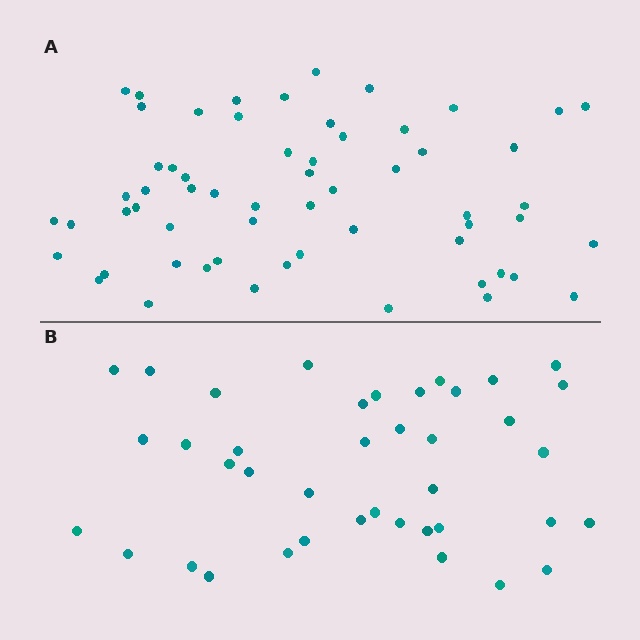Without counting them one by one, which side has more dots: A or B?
Region A (the top region) has more dots.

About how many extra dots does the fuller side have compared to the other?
Region A has approximately 20 more dots than region B.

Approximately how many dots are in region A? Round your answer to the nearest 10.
About 60 dots.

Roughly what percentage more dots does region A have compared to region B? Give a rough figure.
About 50% more.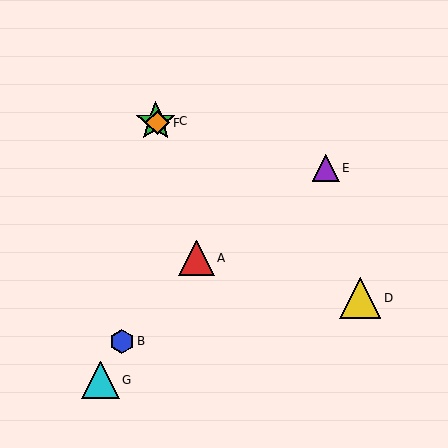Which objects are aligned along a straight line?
Objects C, D, F are aligned along a straight line.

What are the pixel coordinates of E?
Object E is at (326, 168).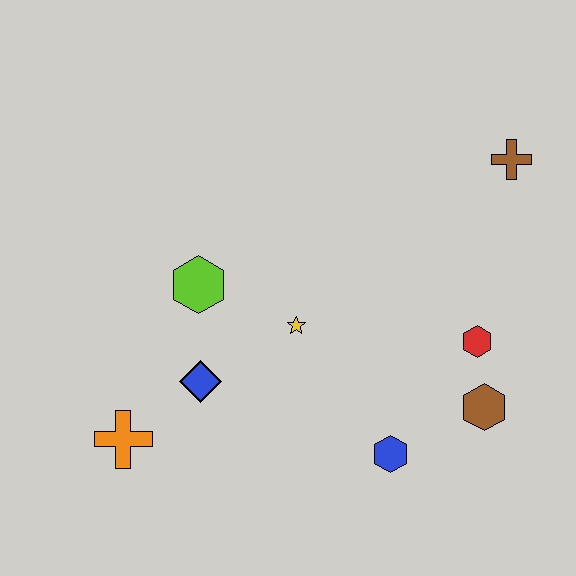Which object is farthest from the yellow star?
The brown cross is farthest from the yellow star.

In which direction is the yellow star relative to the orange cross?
The yellow star is to the right of the orange cross.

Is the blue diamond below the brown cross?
Yes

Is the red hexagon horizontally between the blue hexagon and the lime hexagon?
No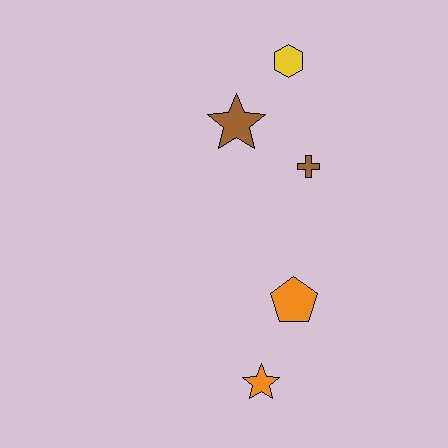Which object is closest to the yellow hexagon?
The brown star is closest to the yellow hexagon.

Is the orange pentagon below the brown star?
Yes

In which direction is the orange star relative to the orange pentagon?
The orange star is below the orange pentagon.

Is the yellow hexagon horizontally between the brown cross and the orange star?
Yes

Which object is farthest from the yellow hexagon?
The orange star is farthest from the yellow hexagon.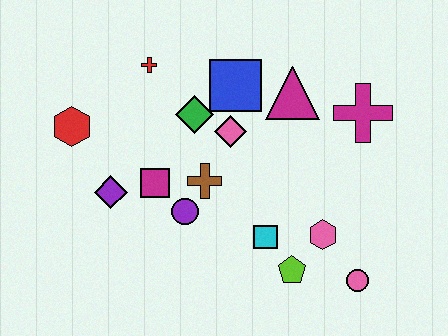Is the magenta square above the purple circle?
Yes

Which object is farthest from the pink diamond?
The pink circle is farthest from the pink diamond.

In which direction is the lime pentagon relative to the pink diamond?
The lime pentagon is below the pink diamond.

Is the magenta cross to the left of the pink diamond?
No